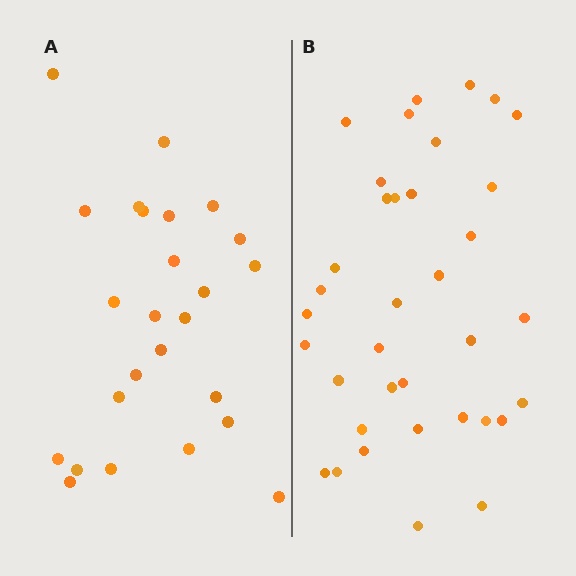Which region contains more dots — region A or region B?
Region B (the right region) has more dots.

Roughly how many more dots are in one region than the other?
Region B has roughly 12 or so more dots than region A.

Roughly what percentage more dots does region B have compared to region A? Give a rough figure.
About 45% more.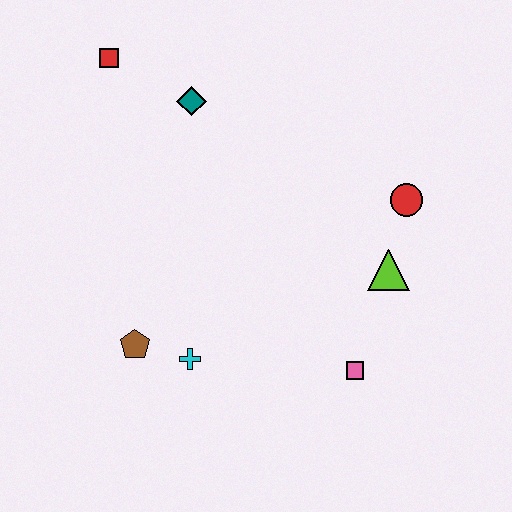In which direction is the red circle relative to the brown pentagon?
The red circle is to the right of the brown pentagon.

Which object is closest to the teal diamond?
The red square is closest to the teal diamond.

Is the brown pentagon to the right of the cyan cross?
No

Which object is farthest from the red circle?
The red square is farthest from the red circle.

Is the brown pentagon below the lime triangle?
Yes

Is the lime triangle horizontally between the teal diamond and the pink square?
No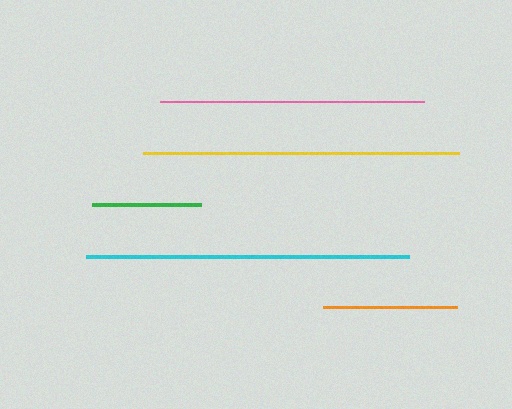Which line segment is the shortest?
The green line is the shortest at approximately 109 pixels.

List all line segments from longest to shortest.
From longest to shortest: cyan, yellow, pink, orange, green.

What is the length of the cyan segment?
The cyan segment is approximately 323 pixels long.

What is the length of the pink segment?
The pink segment is approximately 265 pixels long.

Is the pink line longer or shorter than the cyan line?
The cyan line is longer than the pink line.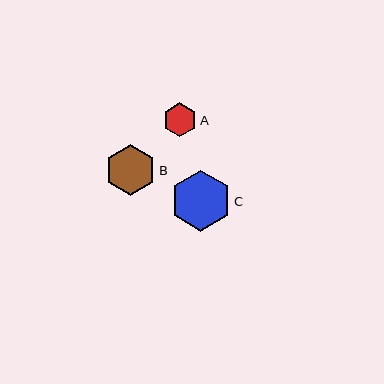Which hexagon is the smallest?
Hexagon A is the smallest with a size of approximately 34 pixels.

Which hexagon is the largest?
Hexagon C is the largest with a size of approximately 61 pixels.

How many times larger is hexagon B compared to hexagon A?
Hexagon B is approximately 1.5 times the size of hexagon A.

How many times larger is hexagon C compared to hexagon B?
Hexagon C is approximately 1.2 times the size of hexagon B.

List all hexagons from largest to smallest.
From largest to smallest: C, B, A.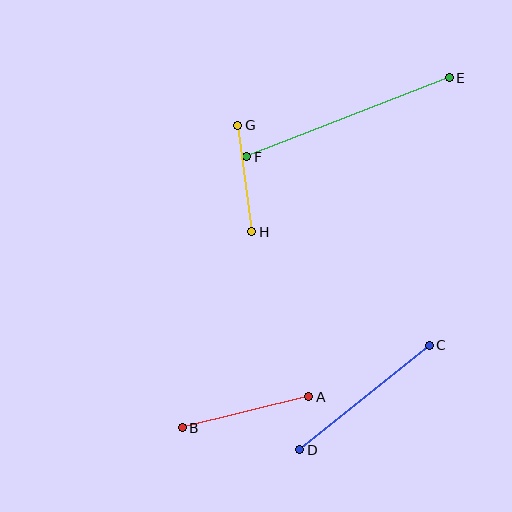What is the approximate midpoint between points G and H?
The midpoint is at approximately (245, 178) pixels.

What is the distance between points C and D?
The distance is approximately 167 pixels.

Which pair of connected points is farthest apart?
Points E and F are farthest apart.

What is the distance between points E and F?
The distance is approximately 217 pixels.